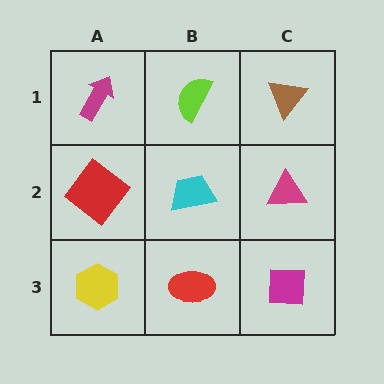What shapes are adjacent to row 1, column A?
A red diamond (row 2, column A), a lime semicircle (row 1, column B).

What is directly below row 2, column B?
A red ellipse.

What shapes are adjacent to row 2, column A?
A magenta arrow (row 1, column A), a yellow hexagon (row 3, column A), a cyan trapezoid (row 2, column B).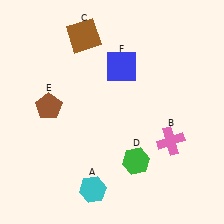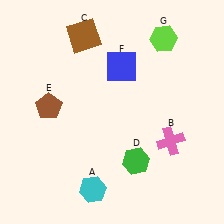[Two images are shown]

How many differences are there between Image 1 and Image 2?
There is 1 difference between the two images.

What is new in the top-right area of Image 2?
A lime hexagon (G) was added in the top-right area of Image 2.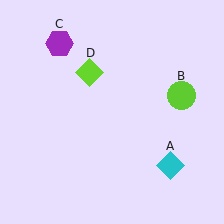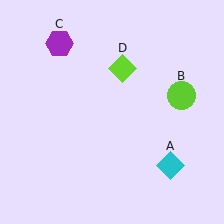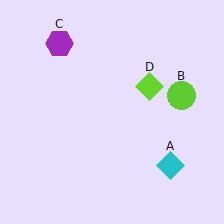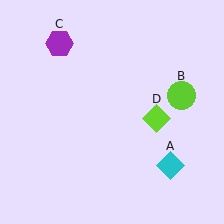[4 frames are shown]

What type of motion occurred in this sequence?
The lime diamond (object D) rotated clockwise around the center of the scene.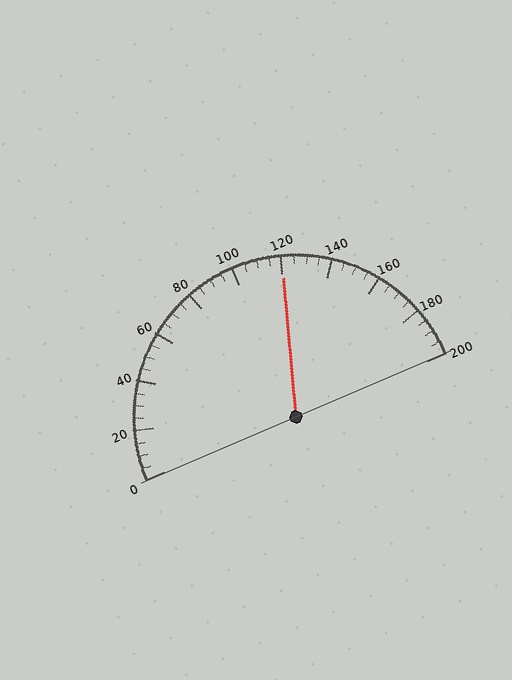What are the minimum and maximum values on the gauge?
The gauge ranges from 0 to 200.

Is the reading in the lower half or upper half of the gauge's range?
The reading is in the upper half of the range (0 to 200).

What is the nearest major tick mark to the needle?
The nearest major tick mark is 120.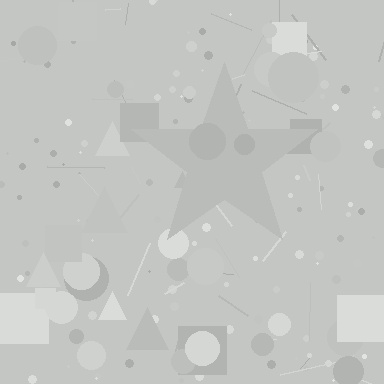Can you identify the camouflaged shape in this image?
The camouflaged shape is a star.